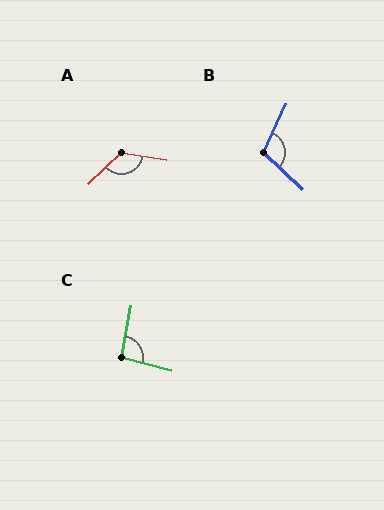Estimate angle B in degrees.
Approximately 108 degrees.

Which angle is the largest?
A, at approximately 128 degrees.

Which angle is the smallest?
C, at approximately 94 degrees.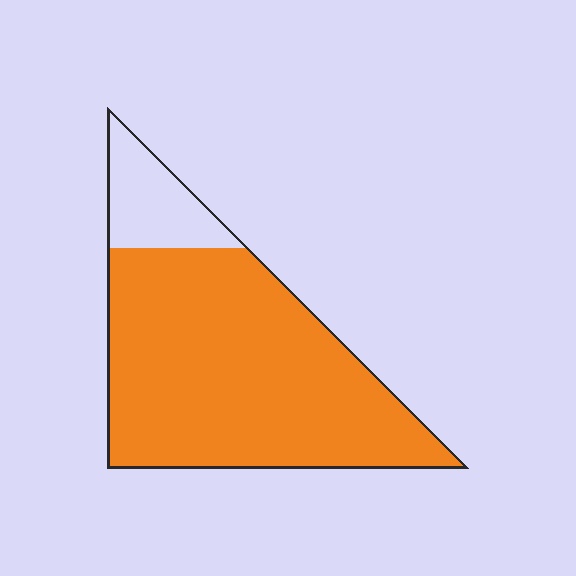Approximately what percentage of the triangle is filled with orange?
Approximately 85%.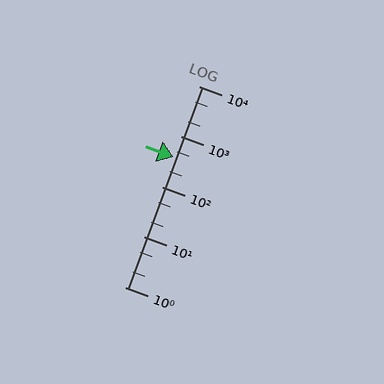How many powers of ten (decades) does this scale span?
The scale spans 4 decades, from 1 to 10000.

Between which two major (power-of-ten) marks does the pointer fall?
The pointer is between 100 and 1000.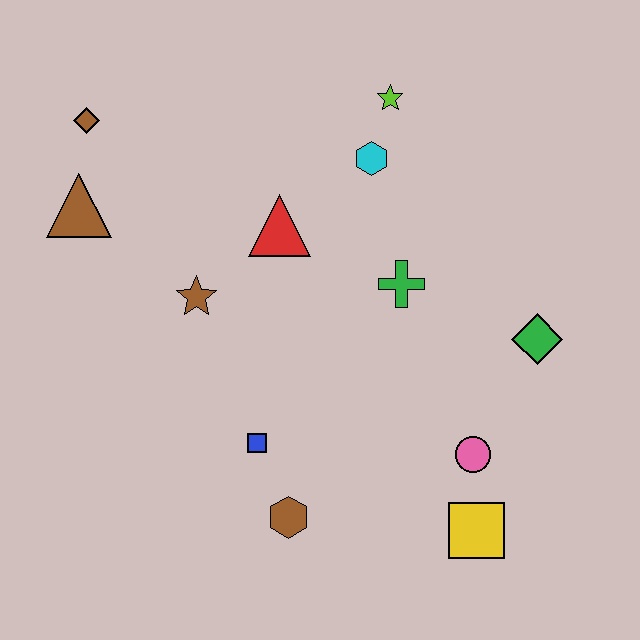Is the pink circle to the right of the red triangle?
Yes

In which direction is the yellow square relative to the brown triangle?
The yellow square is to the right of the brown triangle.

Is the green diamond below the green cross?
Yes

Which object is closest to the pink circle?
The yellow square is closest to the pink circle.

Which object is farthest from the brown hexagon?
The brown diamond is farthest from the brown hexagon.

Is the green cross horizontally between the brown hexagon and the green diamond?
Yes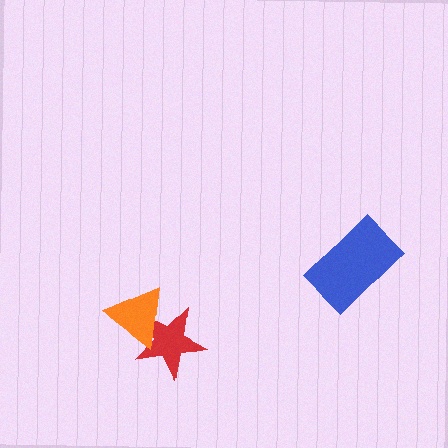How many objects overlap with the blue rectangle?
0 objects overlap with the blue rectangle.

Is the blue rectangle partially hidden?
No, no other shape covers it.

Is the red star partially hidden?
Yes, it is partially covered by another shape.